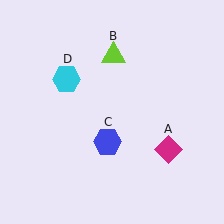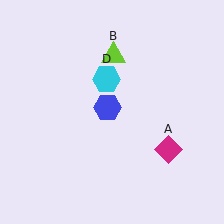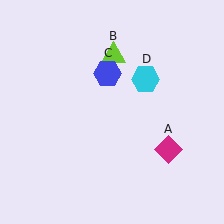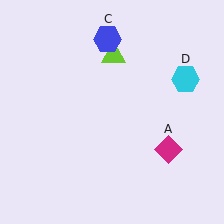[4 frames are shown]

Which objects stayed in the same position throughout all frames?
Magenta diamond (object A) and lime triangle (object B) remained stationary.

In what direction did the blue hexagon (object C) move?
The blue hexagon (object C) moved up.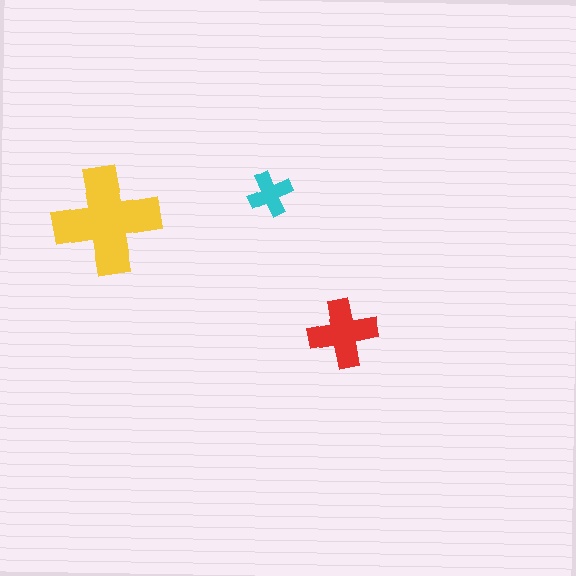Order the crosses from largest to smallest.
the yellow one, the red one, the cyan one.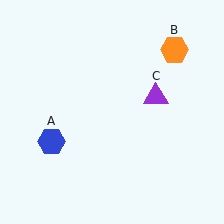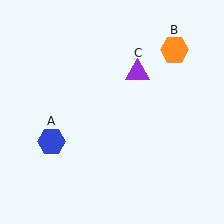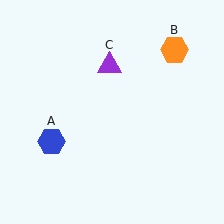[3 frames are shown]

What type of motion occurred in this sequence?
The purple triangle (object C) rotated counterclockwise around the center of the scene.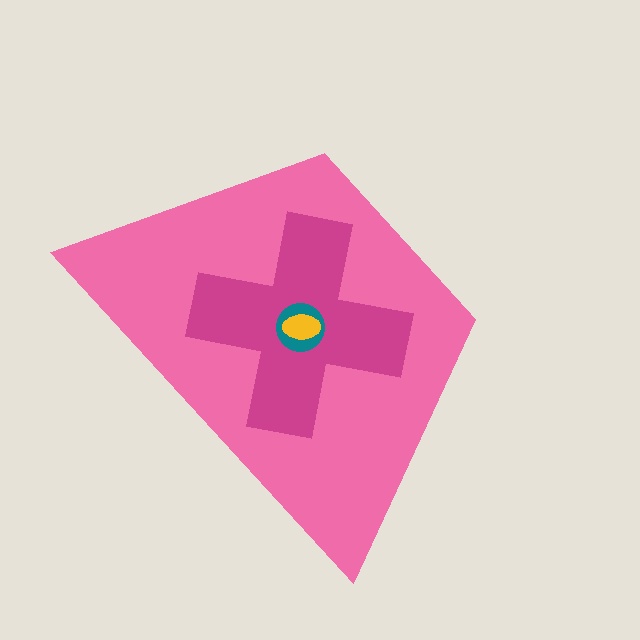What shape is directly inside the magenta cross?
The teal circle.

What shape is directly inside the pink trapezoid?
The magenta cross.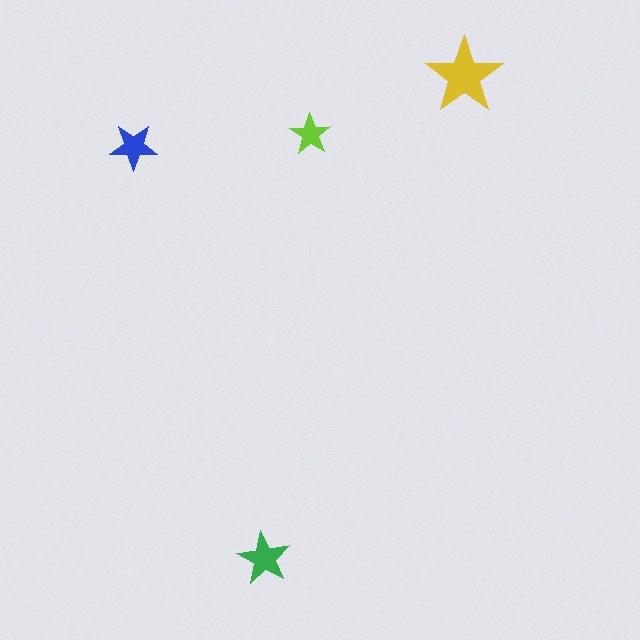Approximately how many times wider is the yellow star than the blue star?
About 1.5 times wider.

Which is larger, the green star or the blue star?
The green one.